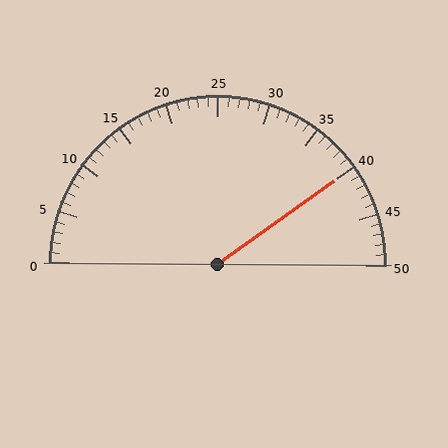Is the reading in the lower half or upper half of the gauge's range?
The reading is in the upper half of the range (0 to 50).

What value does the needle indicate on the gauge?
The needle indicates approximately 40.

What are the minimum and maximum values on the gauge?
The gauge ranges from 0 to 50.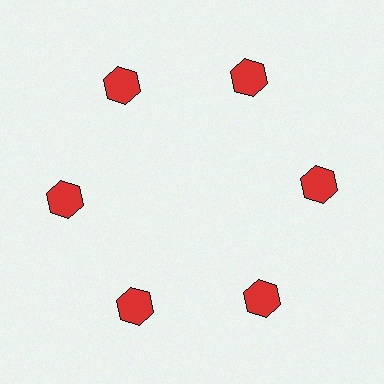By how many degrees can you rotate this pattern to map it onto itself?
The pattern maps onto itself every 60 degrees of rotation.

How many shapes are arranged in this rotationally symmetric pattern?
There are 6 shapes, arranged in 6 groups of 1.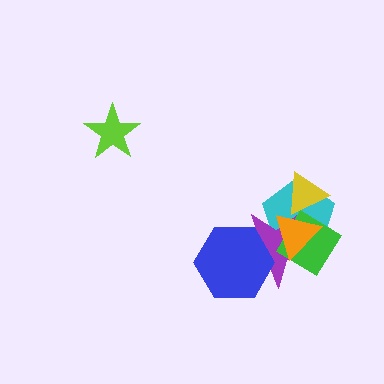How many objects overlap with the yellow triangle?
3 objects overlap with the yellow triangle.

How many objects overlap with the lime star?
0 objects overlap with the lime star.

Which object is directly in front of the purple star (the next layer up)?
The green diamond is directly in front of the purple star.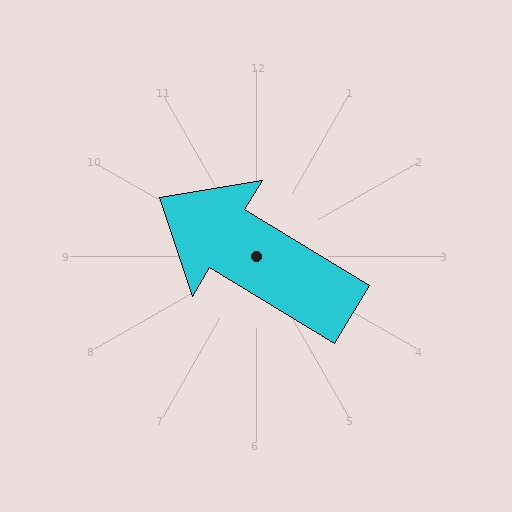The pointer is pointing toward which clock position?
Roughly 10 o'clock.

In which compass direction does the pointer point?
Northwest.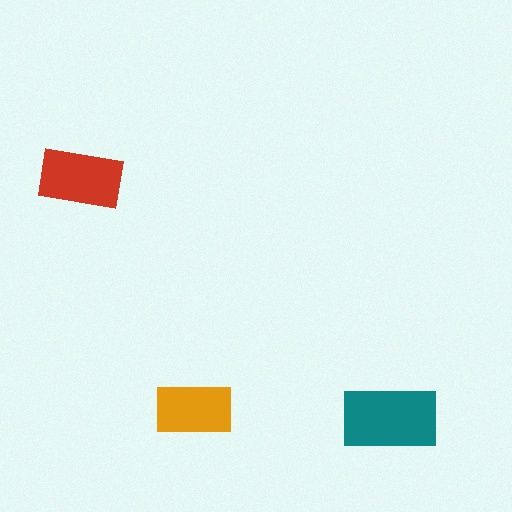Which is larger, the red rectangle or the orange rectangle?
The red one.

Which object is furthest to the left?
The red rectangle is leftmost.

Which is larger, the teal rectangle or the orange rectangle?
The teal one.